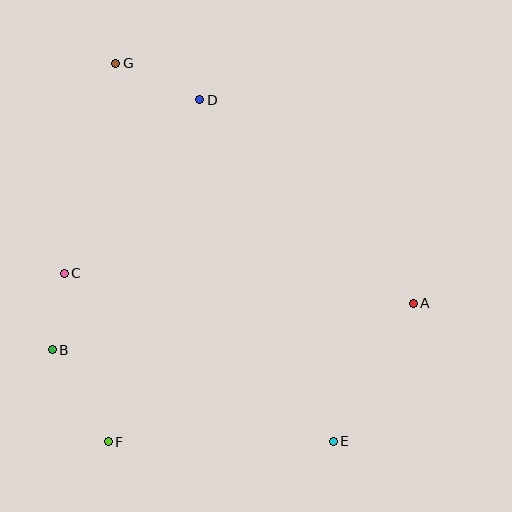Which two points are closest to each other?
Points B and C are closest to each other.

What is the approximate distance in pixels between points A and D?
The distance between A and D is approximately 296 pixels.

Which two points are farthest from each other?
Points E and G are farthest from each other.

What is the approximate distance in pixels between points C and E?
The distance between C and E is approximately 318 pixels.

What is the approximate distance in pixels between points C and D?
The distance between C and D is approximately 220 pixels.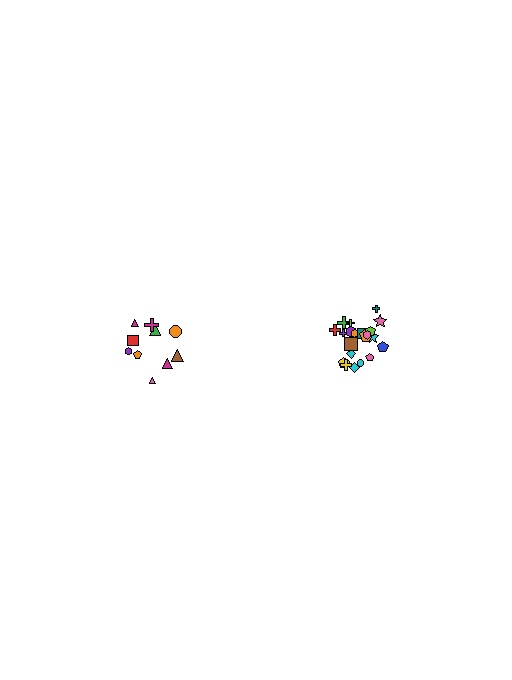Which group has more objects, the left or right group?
The right group.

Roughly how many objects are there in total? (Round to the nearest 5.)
Roughly 30 objects in total.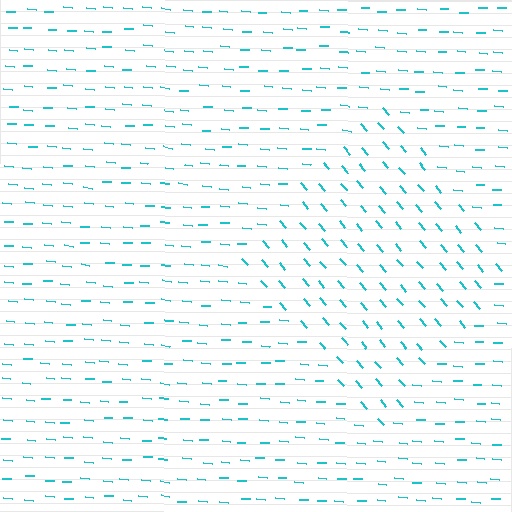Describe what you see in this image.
The image is filled with small cyan line segments. A diamond region in the image has lines oriented differently from the surrounding lines, creating a visible texture boundary.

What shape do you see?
I see a diamond.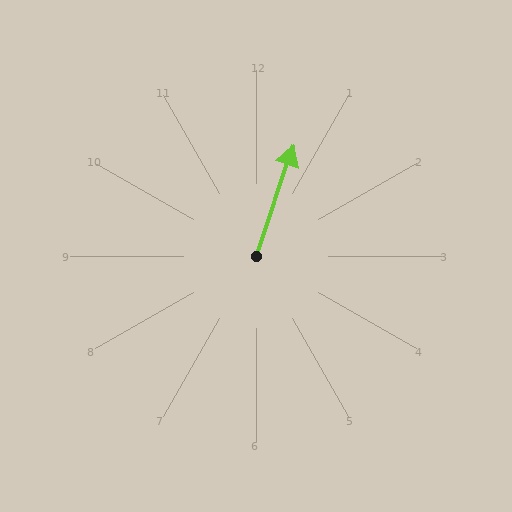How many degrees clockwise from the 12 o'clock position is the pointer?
Approximately 19 degrees.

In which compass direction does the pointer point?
North.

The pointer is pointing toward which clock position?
Roughly 1 o'clock.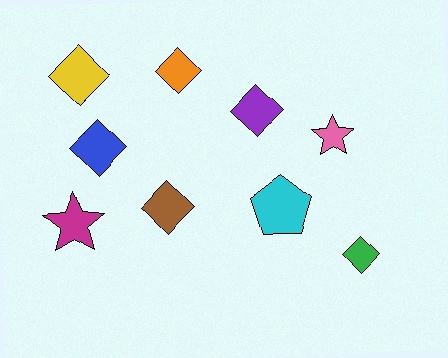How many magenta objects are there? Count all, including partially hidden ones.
There is 1 magenta object.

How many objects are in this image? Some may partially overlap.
There are 9 objects.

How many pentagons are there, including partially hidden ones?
There is 1 pentagon.